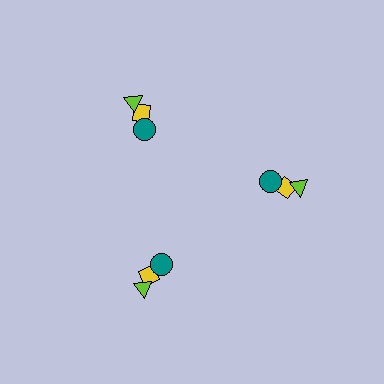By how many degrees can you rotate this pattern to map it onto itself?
The pattern maps onto itself every 120 degrees of rotation.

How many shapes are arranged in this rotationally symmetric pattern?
There are 9 shapes, arranged in 3 groups of 3.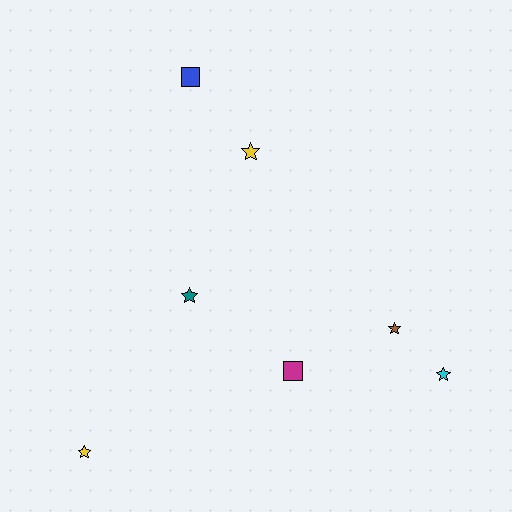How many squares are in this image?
There are 2 squares.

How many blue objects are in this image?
There is 1 blue object.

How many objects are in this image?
There are 7 objects.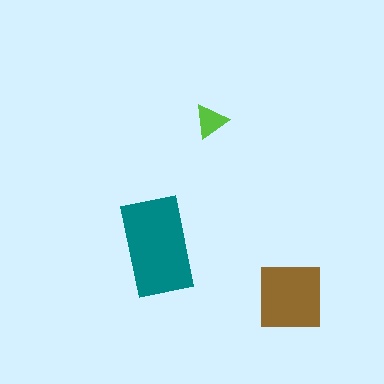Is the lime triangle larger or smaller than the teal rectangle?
Smaller.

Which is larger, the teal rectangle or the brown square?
The teal rectangle.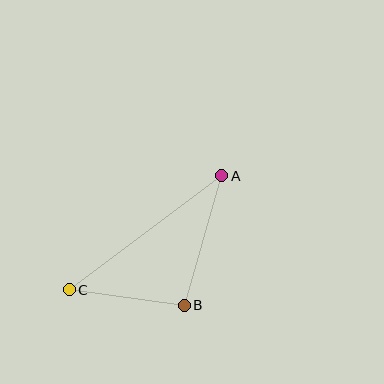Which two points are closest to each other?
Points B and C are closest to each other.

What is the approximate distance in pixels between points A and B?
The distance between A and B is approximately 135 pixels.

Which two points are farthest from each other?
Points A and C are farthest from each other.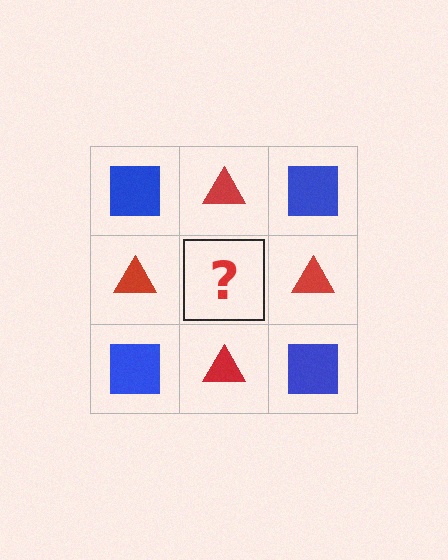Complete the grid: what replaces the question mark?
The question mark should be replaced with a blue square.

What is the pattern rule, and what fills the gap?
The rule is that it alternates blue square and red triangle in a checkerboard pattern. The gap should be filled with a blue square.